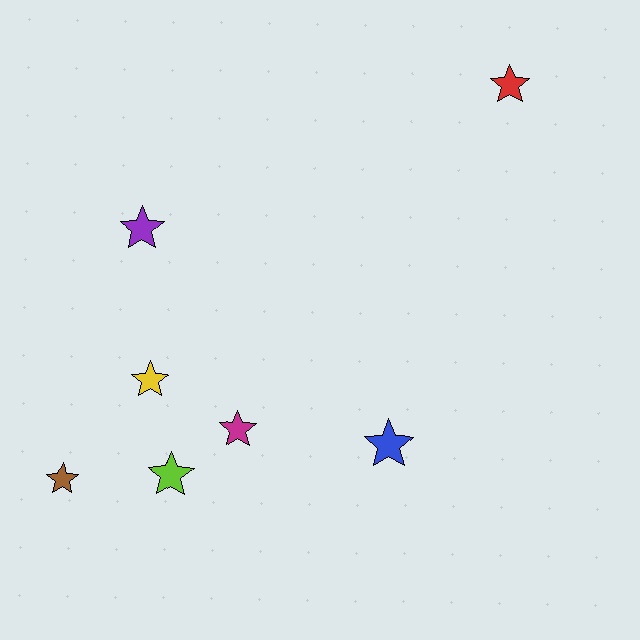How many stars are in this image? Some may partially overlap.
There are 7 stars.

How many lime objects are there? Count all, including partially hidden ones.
There is 1 lime object.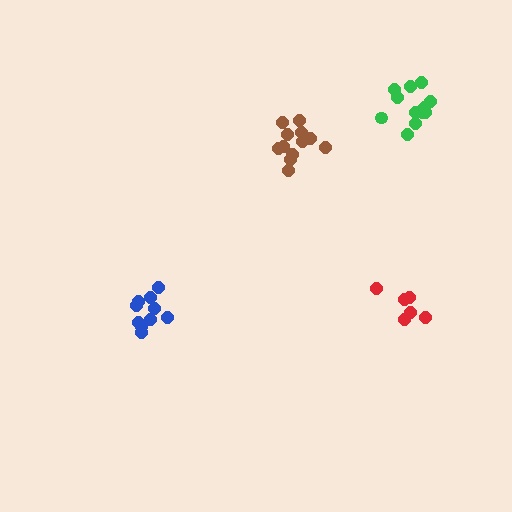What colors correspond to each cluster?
The clusters are colored: red, brown, blue, green.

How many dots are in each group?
Group 1: 6 dots, Group 2: 12 dots, Group 3: 10 dots, Group 4: 12 dots (40 total).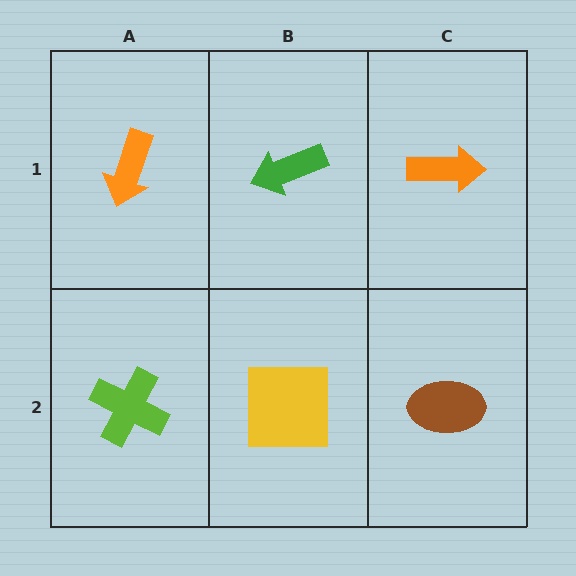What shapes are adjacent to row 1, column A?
A lime cross (row 2, column A), a green arrow (row 1, column B).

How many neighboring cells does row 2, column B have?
3.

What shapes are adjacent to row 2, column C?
An orange arrow (row 1, column C), a yellow square (row 2, column B).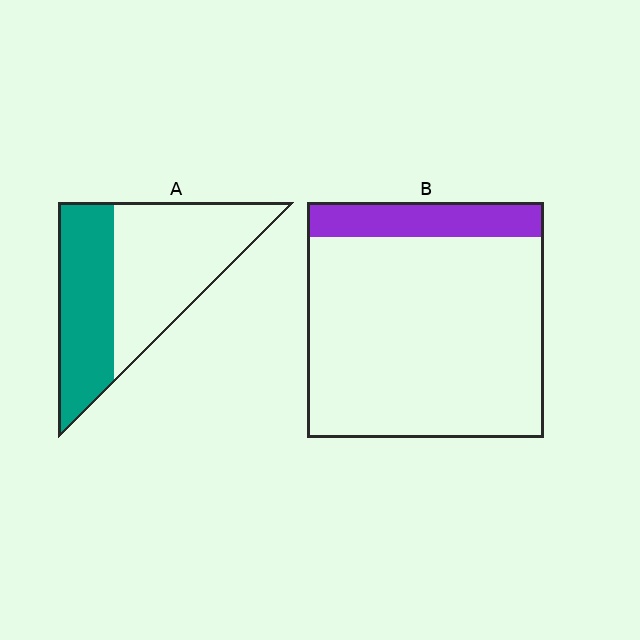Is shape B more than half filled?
No.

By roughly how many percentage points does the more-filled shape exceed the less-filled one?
By roughly 25 percentage points (A over B).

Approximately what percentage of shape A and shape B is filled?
A is approximately 40% and B is approximately 15%.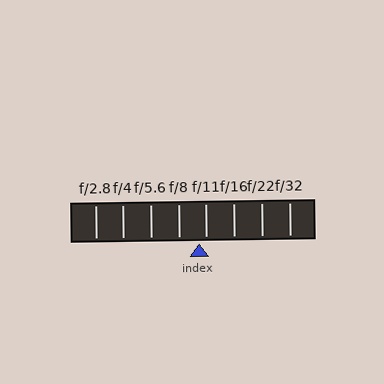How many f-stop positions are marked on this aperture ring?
There are 8 f-stop positions marked.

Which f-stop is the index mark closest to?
The index mark is closest to f/11.